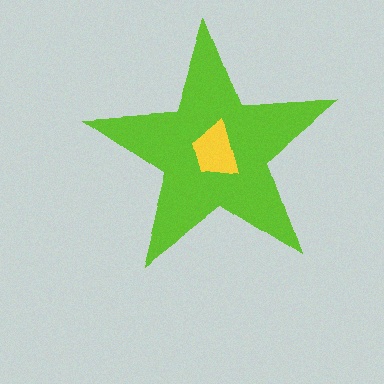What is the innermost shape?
The yellow trapezoid.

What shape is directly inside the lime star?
The yellow trapezoid.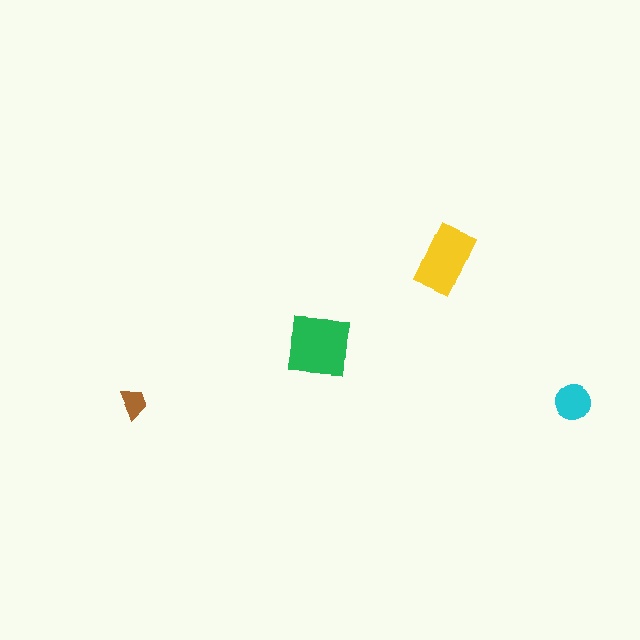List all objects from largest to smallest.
The green square, the yellow rectangle, the cyan circle, the brown trapezoid.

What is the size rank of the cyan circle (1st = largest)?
3rd.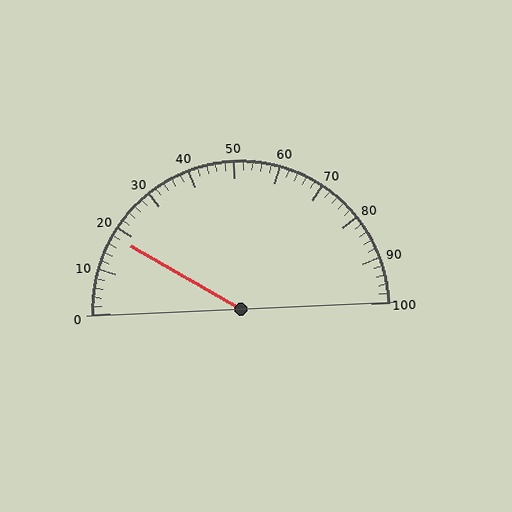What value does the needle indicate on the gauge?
The needle indicates approximately 18.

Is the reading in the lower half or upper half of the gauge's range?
The reading is in the lower half of the range (0 to 100).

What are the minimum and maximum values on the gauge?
The gauge ranges from 0 to 100.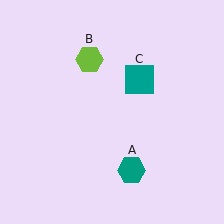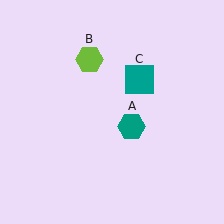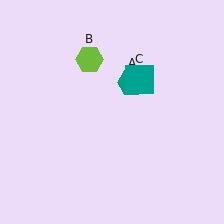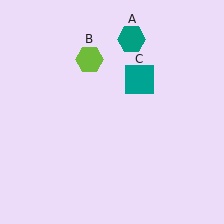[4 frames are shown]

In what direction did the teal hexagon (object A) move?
The teal hexagon (object A) moved up.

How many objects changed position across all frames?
1 object changed position: teal hexagon (object A).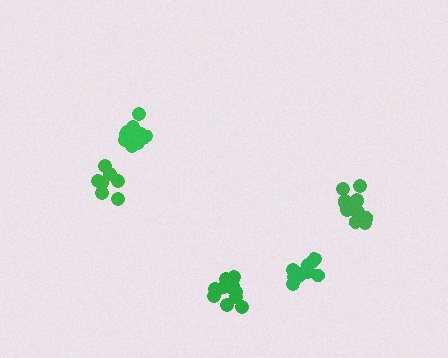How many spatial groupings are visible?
There are 5 spatial groupings.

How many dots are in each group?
Group 1: 11 dots, Group 2: 13 dots, Group 3: 8 dots, Group 4: 13 dots, Group 5: 13 dots (58 total).